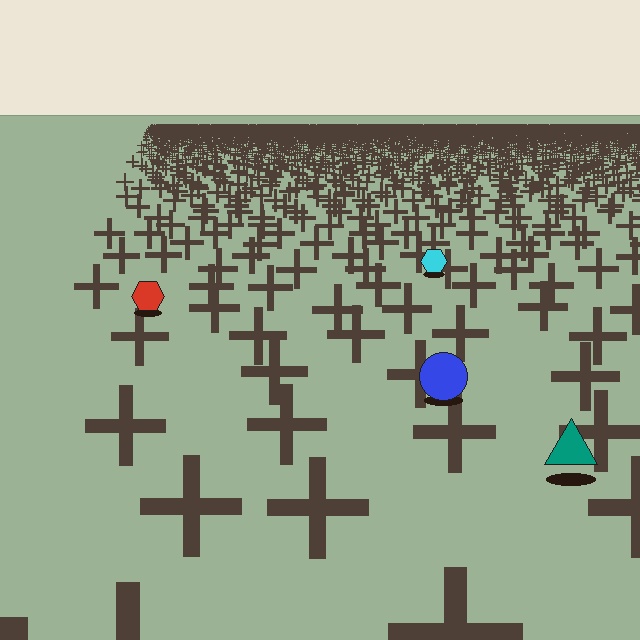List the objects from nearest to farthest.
From nearest to farthest: the teal triangle, the blue circle, the red hexagon, the cyan hexagon.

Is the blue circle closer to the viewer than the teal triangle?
No. The teal triangle is closer — you can tell from the texture gradient: the ground texture is coarser near it.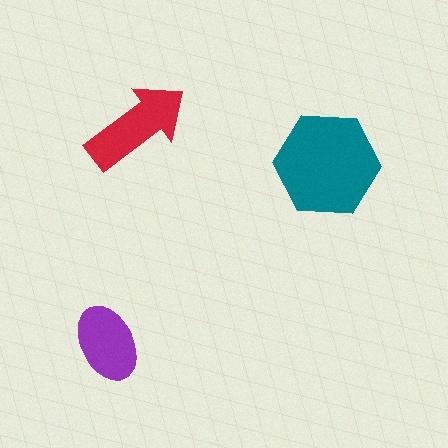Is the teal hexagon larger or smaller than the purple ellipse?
Larger.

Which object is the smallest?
The purple ellipse.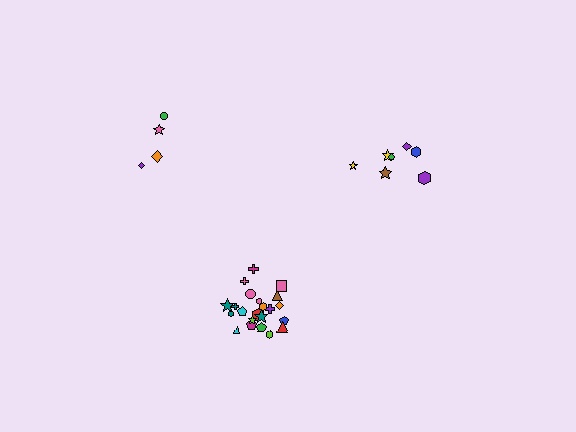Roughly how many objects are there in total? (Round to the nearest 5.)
Roughly 35 objects in total.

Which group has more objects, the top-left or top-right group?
The top-right group.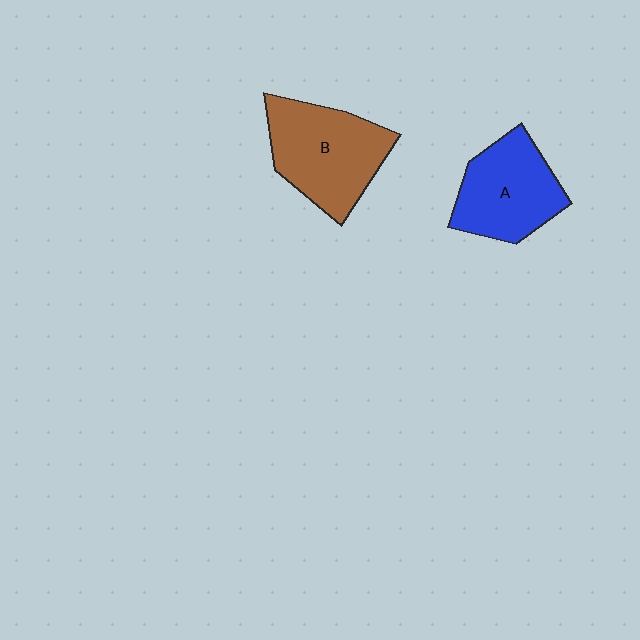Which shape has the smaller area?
Shape A (blue).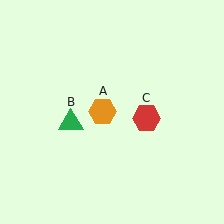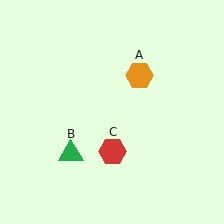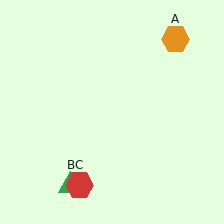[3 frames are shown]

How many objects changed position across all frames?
3 objects changed position: orange hexagon (object A), green triangle (object B), red hexagon (object C).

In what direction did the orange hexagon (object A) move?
The orange hexagon (object A) moved up and to the right.